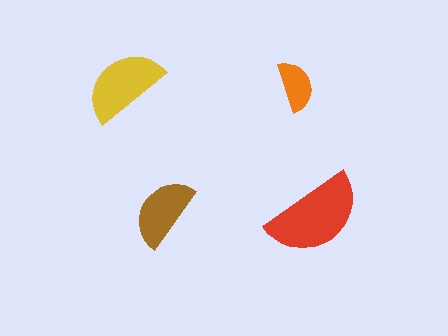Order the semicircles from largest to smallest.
the red one, the yellow one, the brown one, the orange one.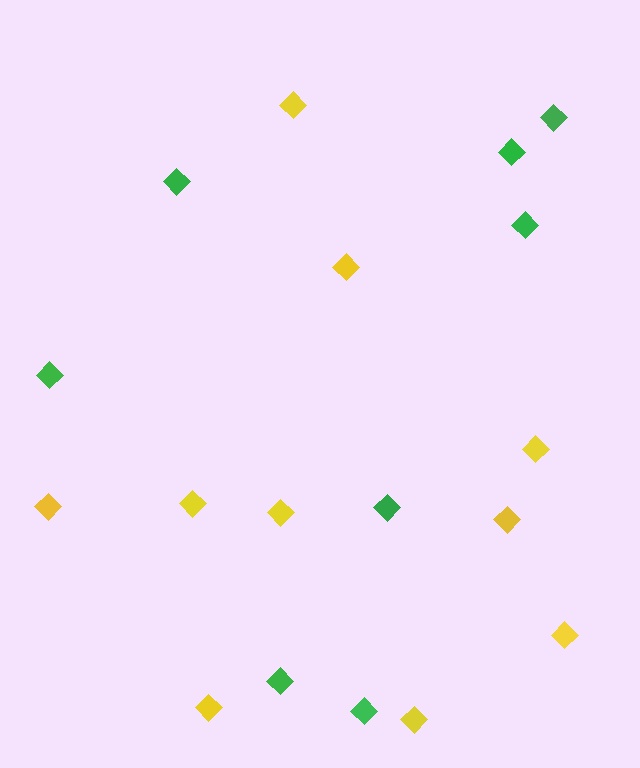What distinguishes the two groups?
There are 2 groups: one group of green diamonds (8) and one group of yellow diamonds (10).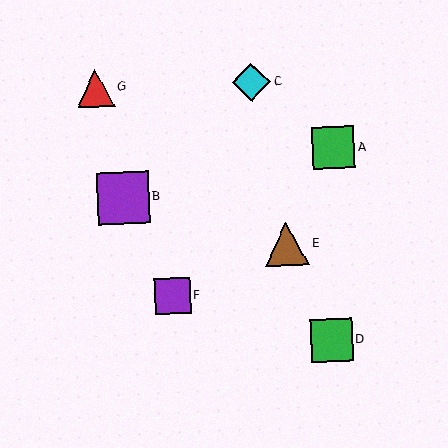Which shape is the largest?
The purple square (labeled B) is the largest.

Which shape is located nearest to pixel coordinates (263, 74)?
The cyan diamond (labeled C) at (251, 82) is nearest to that location.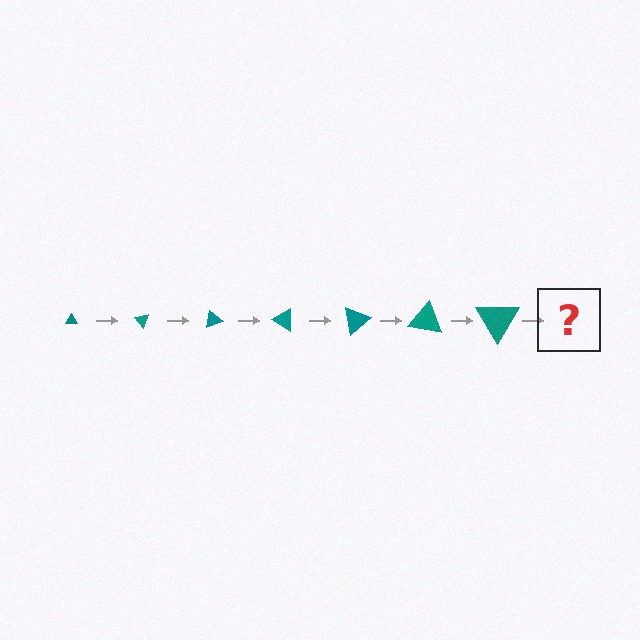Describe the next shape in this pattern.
It should be a triangle, larger than the previous one and rotated 350 degrees from the start.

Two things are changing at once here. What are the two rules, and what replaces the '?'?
The two rules are that the triangle grows larger each step and it rotates 50 degrees each step. The '?' should be a triangle, larger than the previous one and rotated 350 degrees from the start.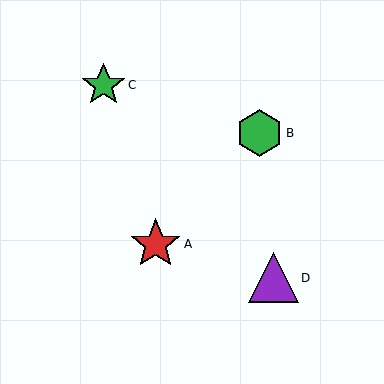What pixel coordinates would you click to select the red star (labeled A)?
Click at (156, 244) to select the red star A.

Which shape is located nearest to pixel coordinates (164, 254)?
The red star (labeled A) at (156, 244) is nearest to that location.